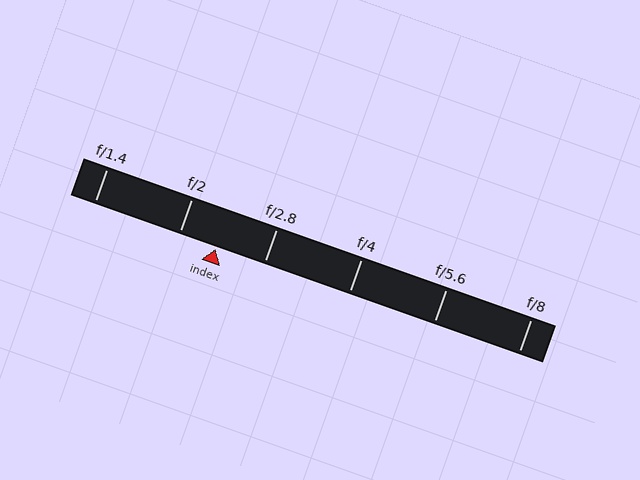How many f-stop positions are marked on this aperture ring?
There are 6 f-stop positions marked.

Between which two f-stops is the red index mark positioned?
The index mark is between f/2 and f/2.8.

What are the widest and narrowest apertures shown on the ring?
The widest aperture shown is f/1.4 and the narrowest is f/8.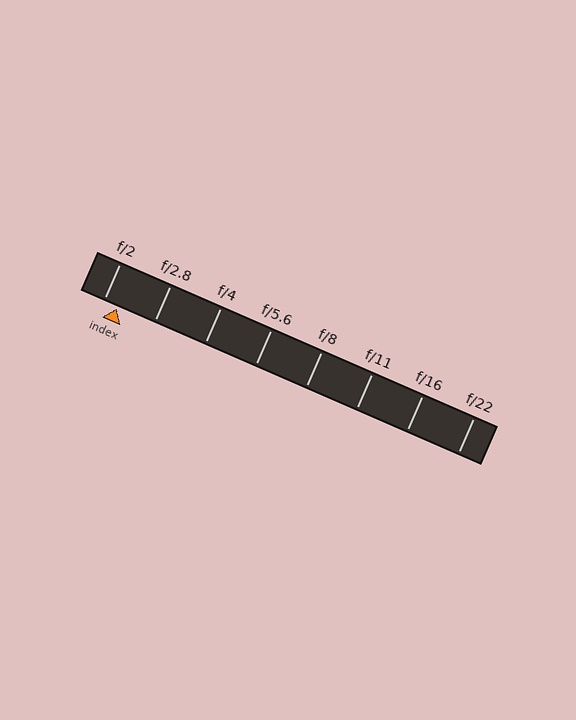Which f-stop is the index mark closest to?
The index mark is closest to f/2.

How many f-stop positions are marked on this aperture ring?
There are 8 f-stop positions marked.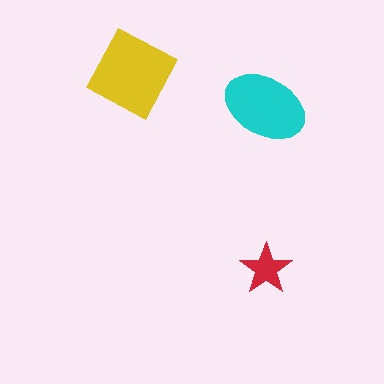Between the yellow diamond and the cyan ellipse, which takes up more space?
The yellow diamond.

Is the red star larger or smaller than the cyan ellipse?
Smaller.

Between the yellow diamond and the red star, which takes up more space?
The yellow diamond.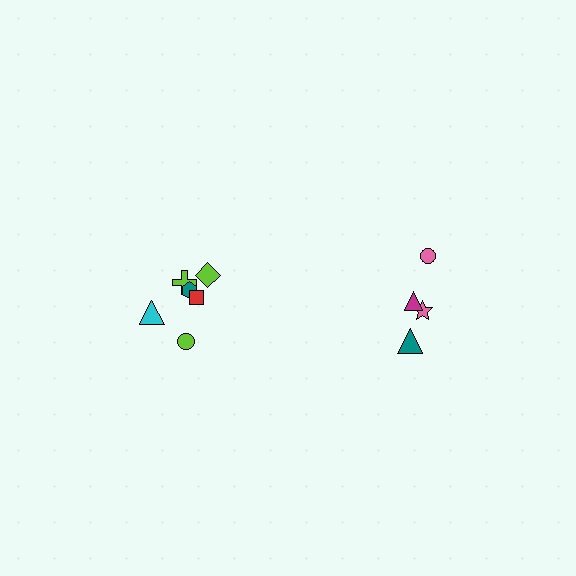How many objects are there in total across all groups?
There are 10 objects.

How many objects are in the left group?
There are 6 objects.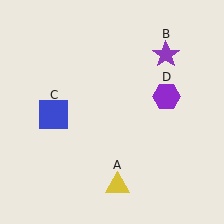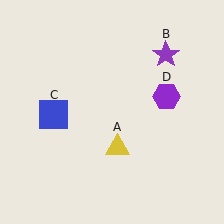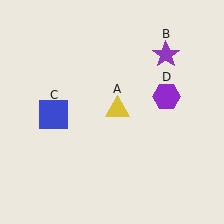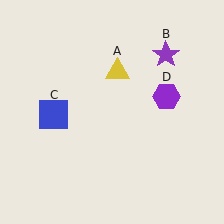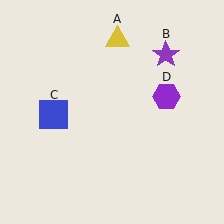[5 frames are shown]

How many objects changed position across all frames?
1 object changed position: yellow triangle (object A).